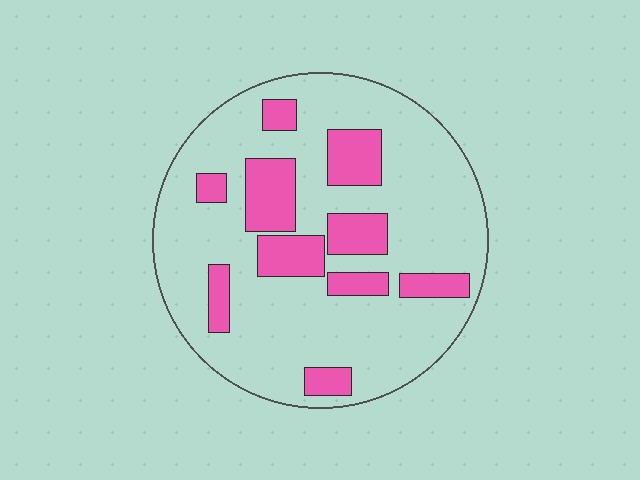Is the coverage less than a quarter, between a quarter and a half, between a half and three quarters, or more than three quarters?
Less than a quarter.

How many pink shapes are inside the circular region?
10.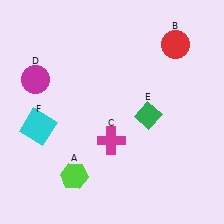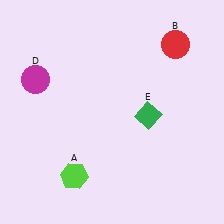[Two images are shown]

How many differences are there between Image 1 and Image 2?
There are 2 differences between the two images.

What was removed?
The magenta cross (C), the cyan square (F) were removed in Image 2.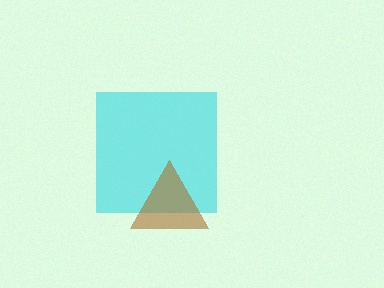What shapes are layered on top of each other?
The layered shapes are: a cyan square, a brown triangle.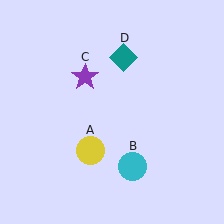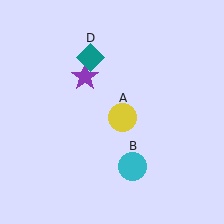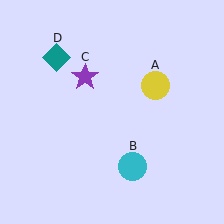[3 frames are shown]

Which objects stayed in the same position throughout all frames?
Cyan circle (object B) and purple star (object C) remained stationary.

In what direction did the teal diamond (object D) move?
The teal diamond (object D) moved left.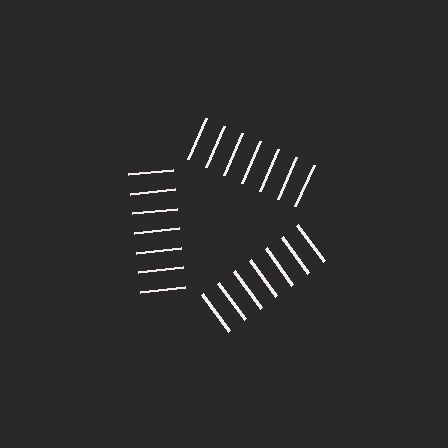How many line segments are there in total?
21 — 7 along each of the 3 edges.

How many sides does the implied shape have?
3 sides — the line-ends trace a triangle.